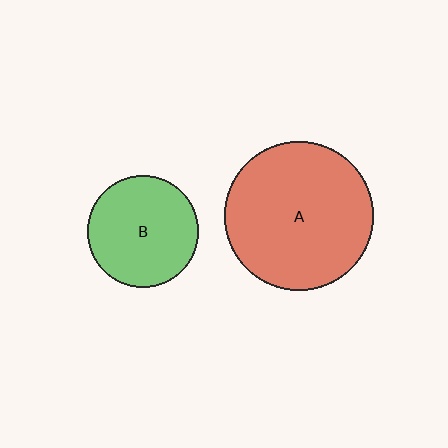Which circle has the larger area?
Circle A (red).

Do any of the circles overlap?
No, none of the circles overlap.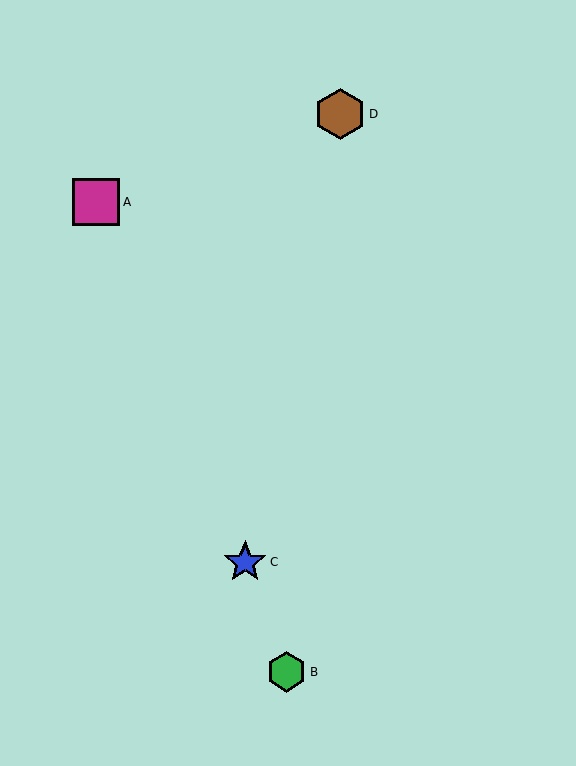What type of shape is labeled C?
Shape C is a blue star.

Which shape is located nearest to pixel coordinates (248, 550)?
The blue star (labeled C) at (245, 562) is nearest to that location.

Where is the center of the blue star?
The center of the blue star is at (245, 562).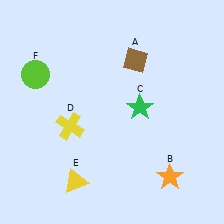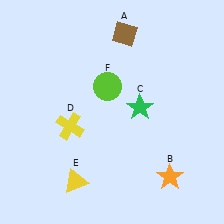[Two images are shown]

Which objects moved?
The objects that moved are: the brown diamond (A), the lime circle (F).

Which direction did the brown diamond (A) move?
The brown diamond (A) moved up.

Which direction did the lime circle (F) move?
The lime circle (F) moved right.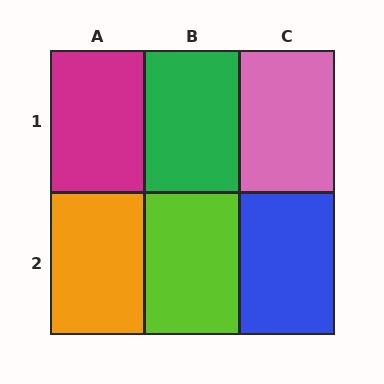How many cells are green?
1 cell is green.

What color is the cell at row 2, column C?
Blue.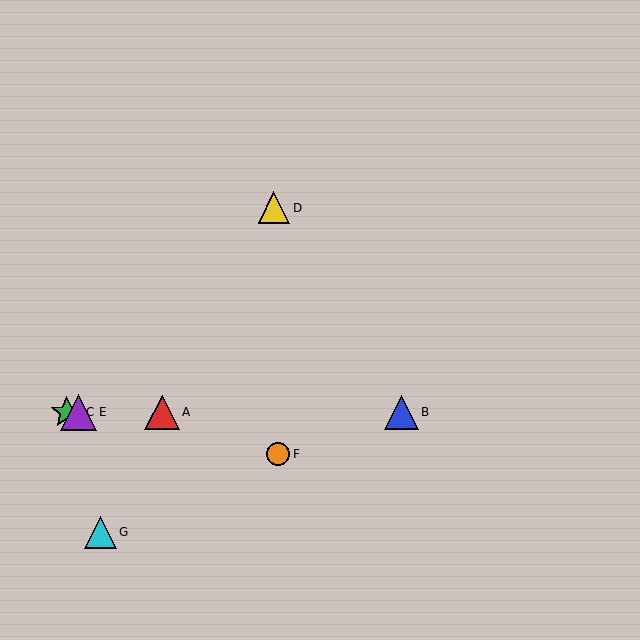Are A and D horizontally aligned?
No, A is at y≈412 and D is at y≈208.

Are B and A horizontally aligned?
Yes, both are at y≈412.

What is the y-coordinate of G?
Object G is at y≈532.